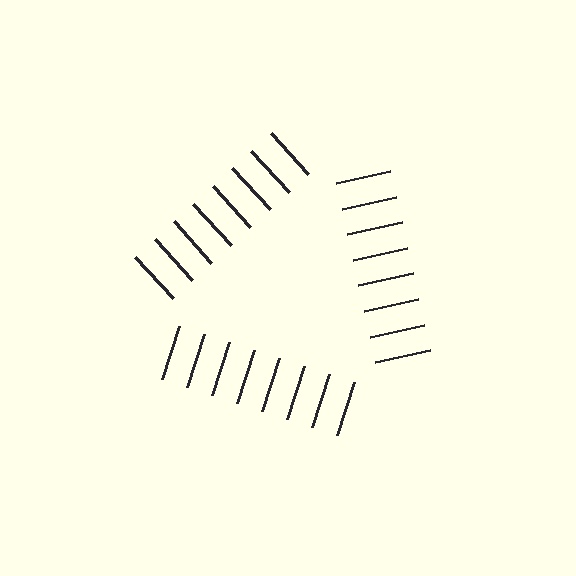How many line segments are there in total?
24 — 8 along each of the 3 edges.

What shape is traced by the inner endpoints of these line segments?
An illusory triangle — the line segments terminate on its edges but no continuous stroke is drawn.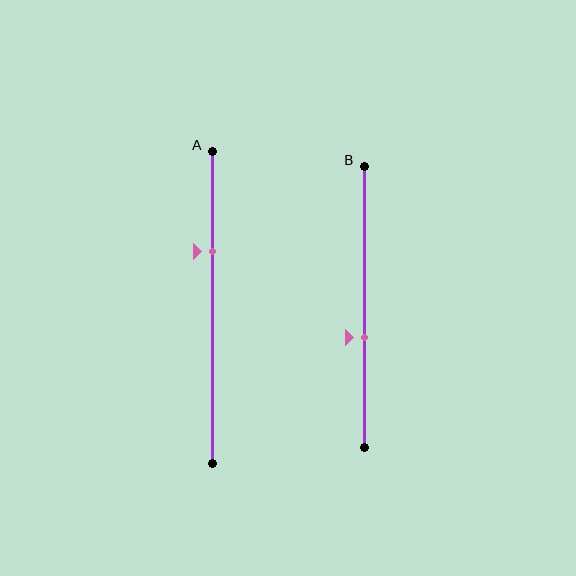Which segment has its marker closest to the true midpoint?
Segment B has its marker closest to the true midpoint.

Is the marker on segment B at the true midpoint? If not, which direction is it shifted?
No, the marker on segment B is shifted downward by about 11% of the segment length.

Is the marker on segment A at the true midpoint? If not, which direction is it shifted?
No, the marker on segment A is shifted upward by about 18% of the segment length.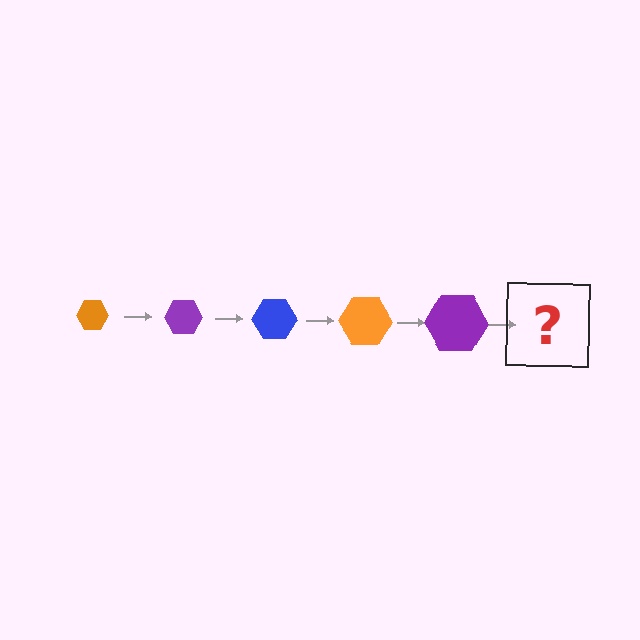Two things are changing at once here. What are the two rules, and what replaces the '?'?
The two rules are that the hexagon grows larger each step and the color cycles through orange, purple, and blue. The '?' should be a blue hexagon, larger than the previous one.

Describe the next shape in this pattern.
It should be a blue hexagon, larger than the previous one.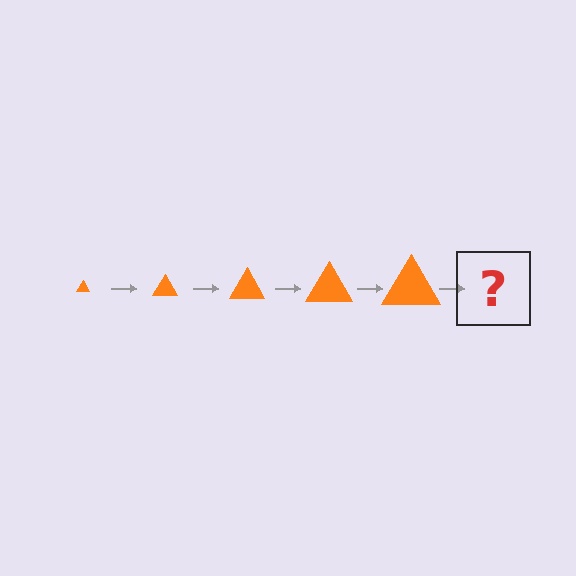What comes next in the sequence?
The next element should be an orange triangle, larger than the previous one.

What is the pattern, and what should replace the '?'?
The pattern is that the triangle gets progressively larger each step. The '?' should be an orange triangle, larger than the previous one.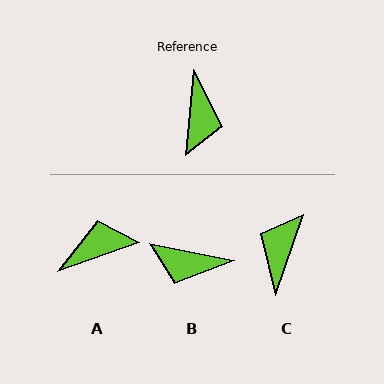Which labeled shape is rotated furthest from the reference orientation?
C, about 166 degrees away.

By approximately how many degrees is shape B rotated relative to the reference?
Approximately 96 degrees clockwise.